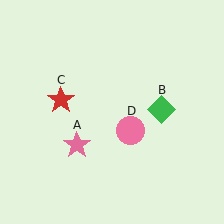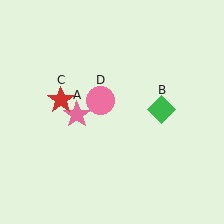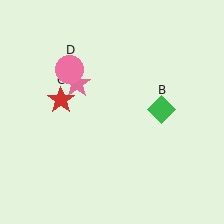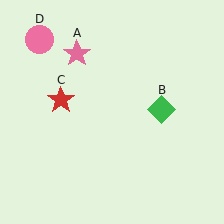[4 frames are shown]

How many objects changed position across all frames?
2 objects changed position: pink star (object A), pink circle (object D).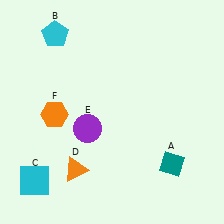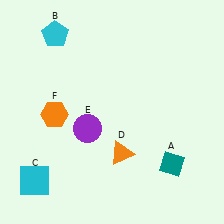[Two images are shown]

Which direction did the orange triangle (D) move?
The orange triangle (D) moved right.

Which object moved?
The orange triangle (D) moved right.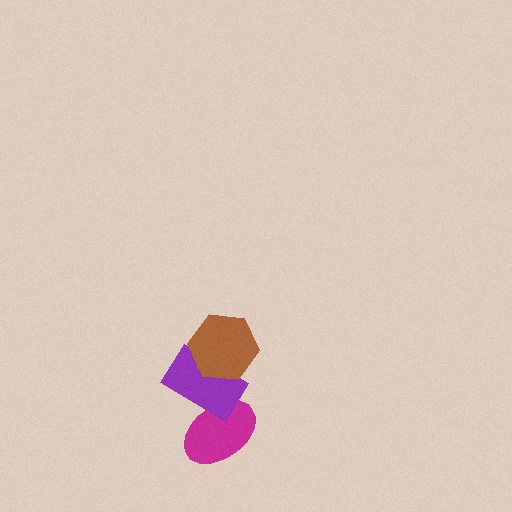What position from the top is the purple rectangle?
The purple rectangle is 2nd from the top.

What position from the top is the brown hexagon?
The brown hexagon is 1st from the top.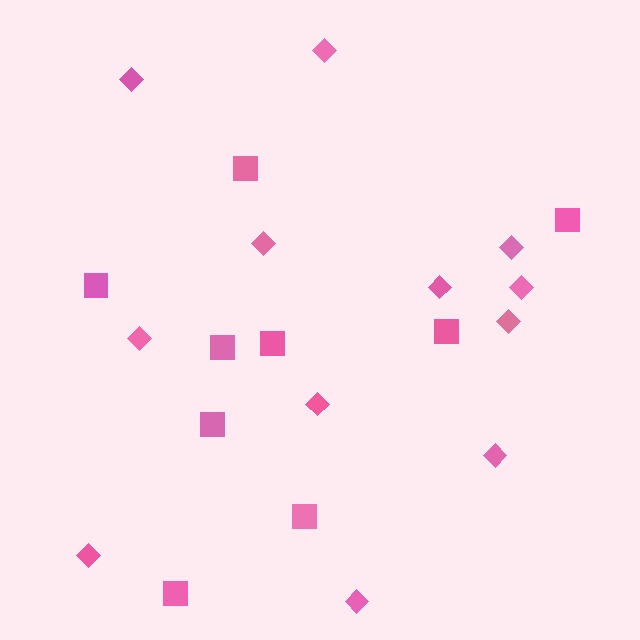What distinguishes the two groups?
There are 2 groups: one group of squares (9) and one group of diamonds (12).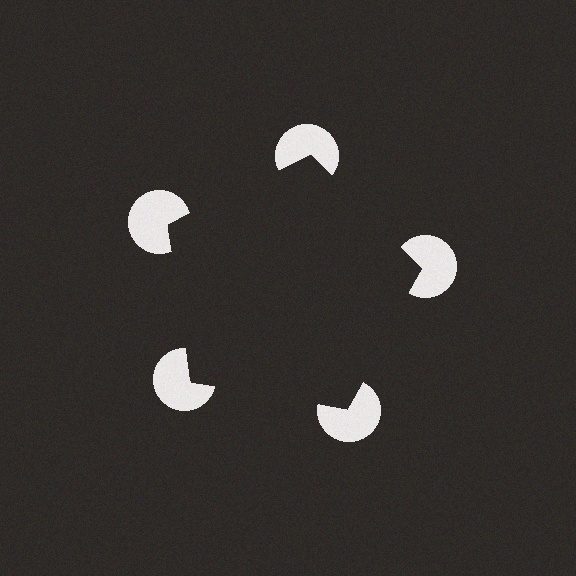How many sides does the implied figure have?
5 sides.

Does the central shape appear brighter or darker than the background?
It typically appears slightly darker than the background, even though no actual brightness change is drawn.